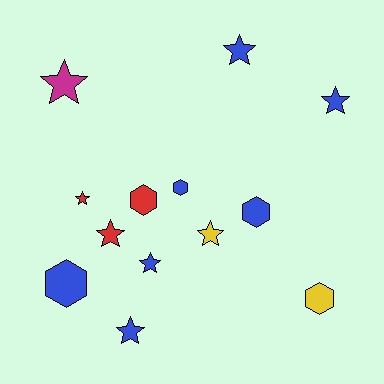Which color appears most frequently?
Blue, with 7 objects.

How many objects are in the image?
There are 13 objects.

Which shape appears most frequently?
Star, with 8 objects.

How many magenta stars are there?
There is 1 magenta star.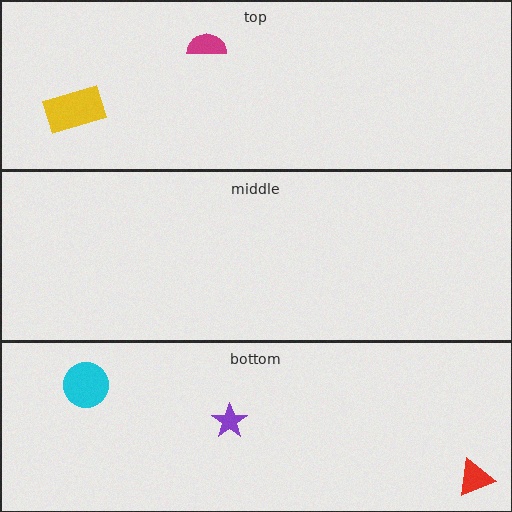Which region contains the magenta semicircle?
The top region.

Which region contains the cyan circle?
The bottom region.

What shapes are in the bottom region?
The cyan circle, the red triangle, the purple star.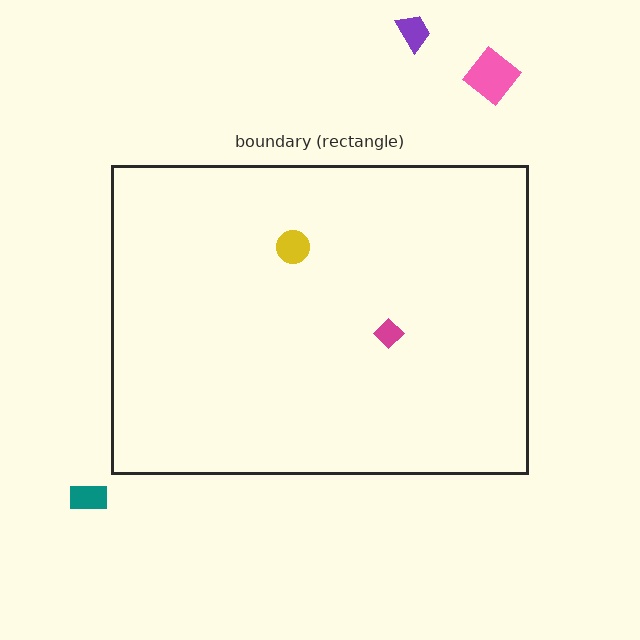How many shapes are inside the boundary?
2 inside, 3 outside.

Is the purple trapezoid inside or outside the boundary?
Outside.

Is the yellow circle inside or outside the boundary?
Inside.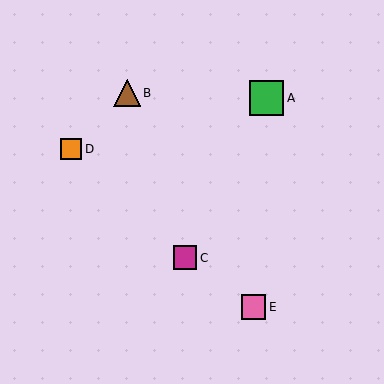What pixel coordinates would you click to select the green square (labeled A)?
Click at (266, 98) to select the green square A.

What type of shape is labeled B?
Shape B is a brown triangle.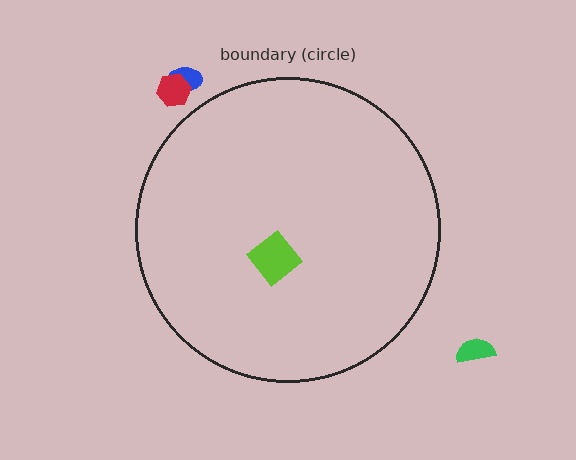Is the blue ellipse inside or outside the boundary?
Outside.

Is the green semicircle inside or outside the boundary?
Outside.